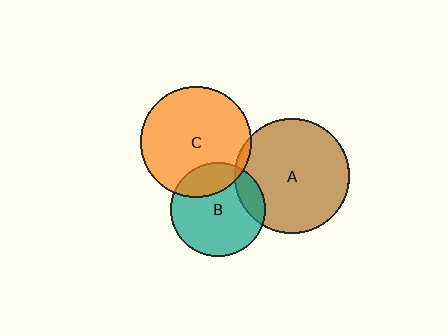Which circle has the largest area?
Circle A (brown).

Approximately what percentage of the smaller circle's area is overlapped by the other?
Approximately 15%.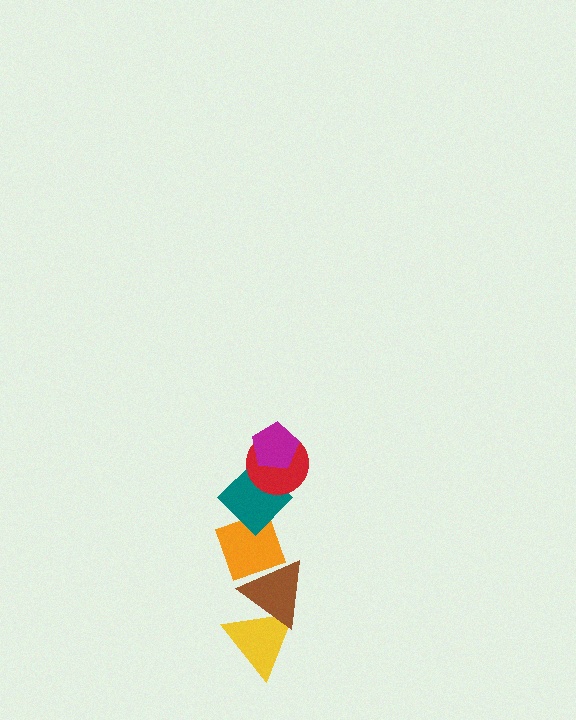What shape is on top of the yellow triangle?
The brown triangle is on top of the yellow triangle.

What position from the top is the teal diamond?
The teal diamond is 3rd from the top.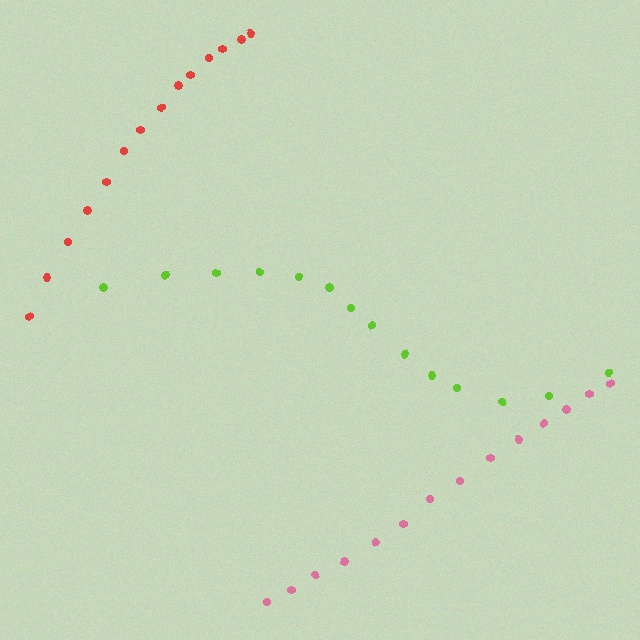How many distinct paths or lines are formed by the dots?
There are 3 distinct paths.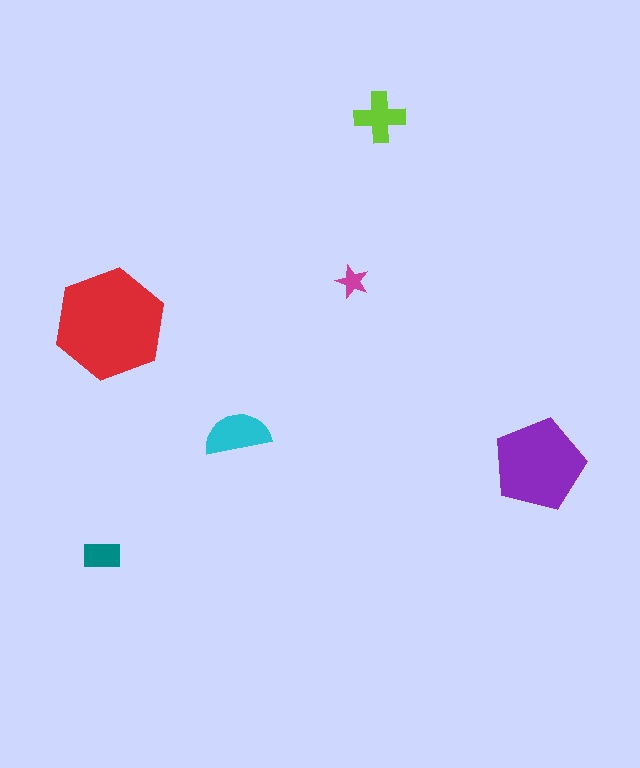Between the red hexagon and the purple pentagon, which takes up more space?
The red hexagon.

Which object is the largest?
The red hexagon.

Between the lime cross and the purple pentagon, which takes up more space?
The purple pentagon.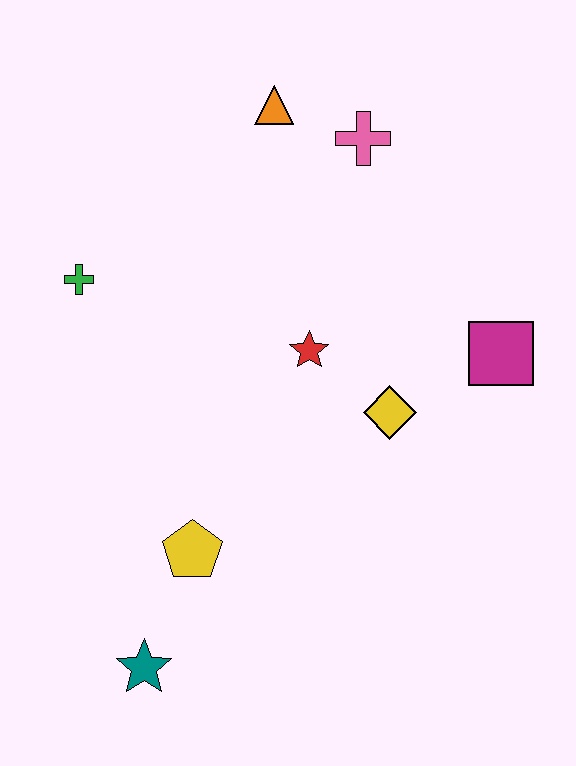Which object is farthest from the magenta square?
The teal star is farthest from the magenta square.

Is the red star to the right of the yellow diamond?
No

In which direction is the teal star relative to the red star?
The teal star is below the red star.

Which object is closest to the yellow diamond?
The red star is closest to the yellow diamond.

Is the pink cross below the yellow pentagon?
No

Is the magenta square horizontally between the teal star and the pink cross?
No